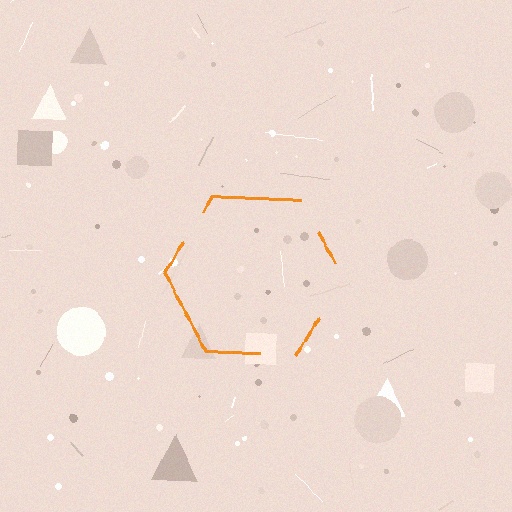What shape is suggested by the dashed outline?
The dashed outline suggests a hexagon.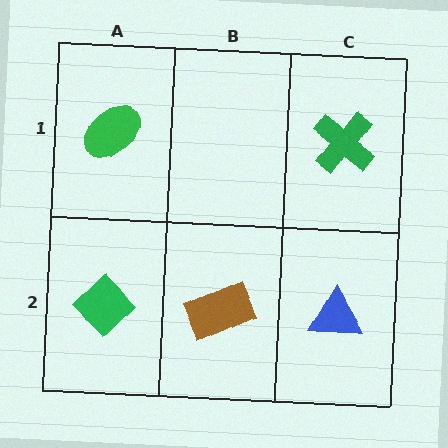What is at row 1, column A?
A green ellipse.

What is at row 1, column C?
A green cross.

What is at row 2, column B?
A brown rectangle.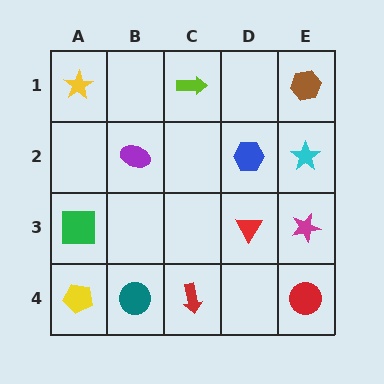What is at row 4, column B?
A teal circle.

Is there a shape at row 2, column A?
No, that cell is empty.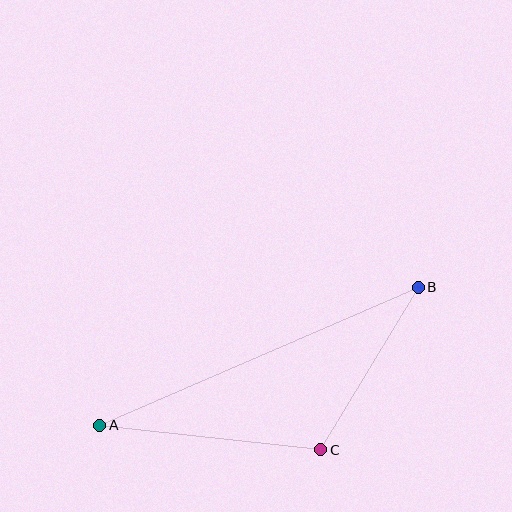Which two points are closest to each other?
Points B and C are closest to each other.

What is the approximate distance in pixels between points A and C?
The distance between A and C is approximately 222 pixels.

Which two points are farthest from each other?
Points A and B are farthest from each other.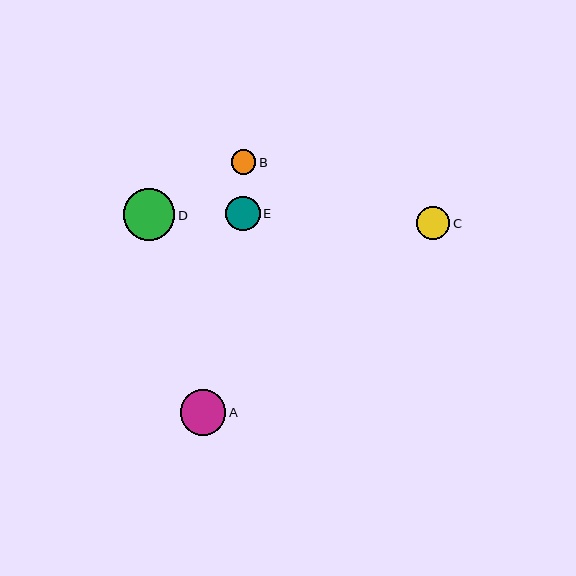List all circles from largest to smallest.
From largest to smallest: D, A, E, C, B.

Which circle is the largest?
Circle D is the largest with a size of approximately 51 pixels.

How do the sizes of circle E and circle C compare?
Circle E and circle C are approximately the same size.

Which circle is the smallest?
Circle B is the smallest with a size of approximately 25 pixels.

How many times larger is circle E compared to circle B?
Circle E is approximately 1.4 times the size of circle B.